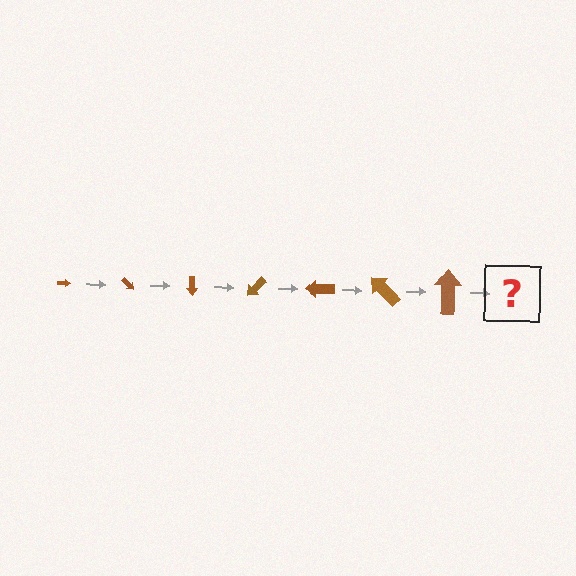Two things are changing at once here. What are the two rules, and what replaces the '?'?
The two rules are that the arrow grows larger each step and it rotates 45 degrees each step. The '?' should be an arrow, larger than the previous one and rotated 315 degrees from the start.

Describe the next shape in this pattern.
It should be an arrow, larger than the previous one and rotated 315 degrees from the start.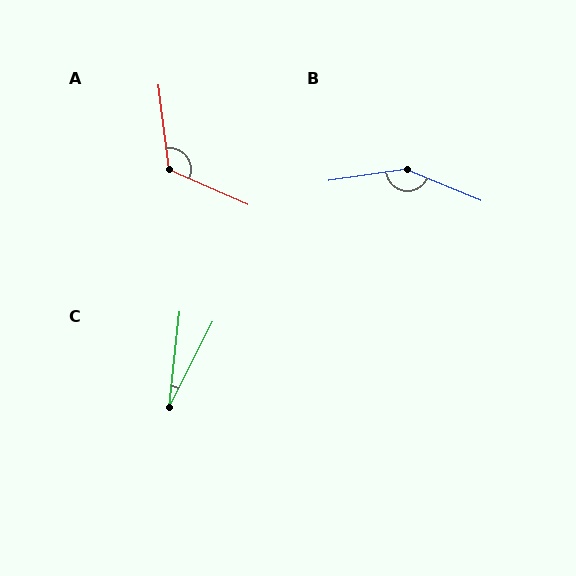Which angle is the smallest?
C, at approximately 21 degrees.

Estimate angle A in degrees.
Approximately 120 degrees.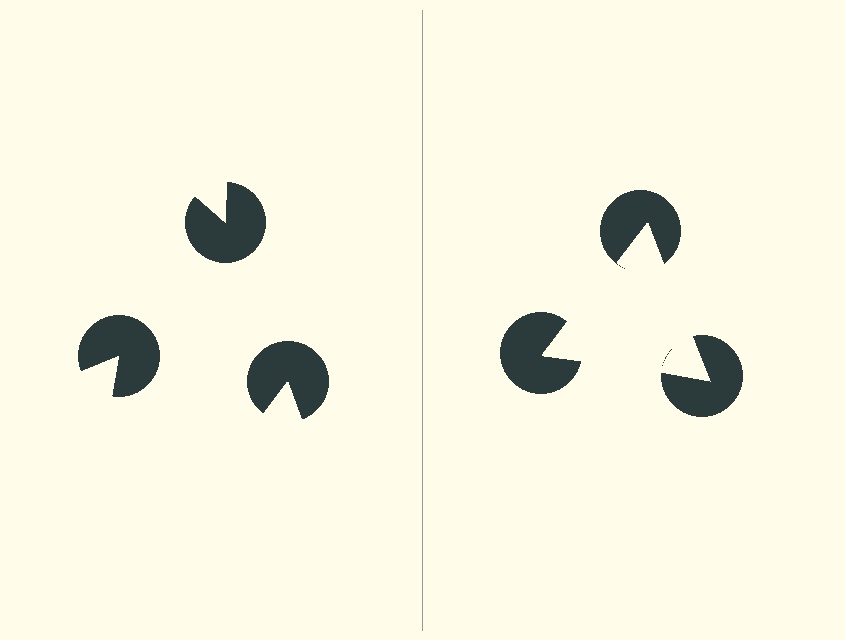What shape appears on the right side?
An illusory triangle.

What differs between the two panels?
The pac-man discs are positioned identically on both sides; only the wedge orientations differ. On the right they align to a triangle; on the left they are misaligned.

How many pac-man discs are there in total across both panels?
6 — 3 on each side.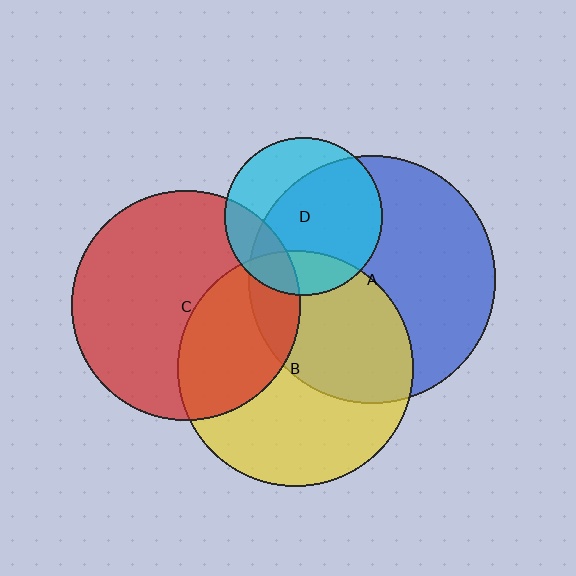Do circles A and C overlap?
Yes.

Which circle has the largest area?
Circle A (blue).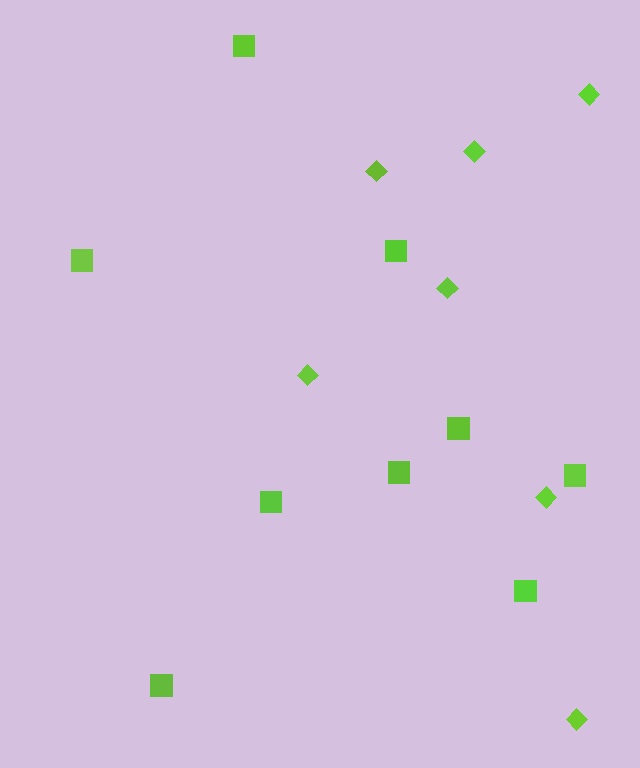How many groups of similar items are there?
There are 2 groups: one group of diamonds (7) and one group of squares (9).